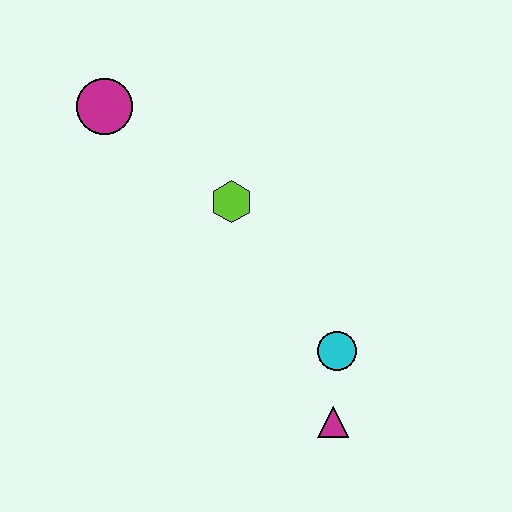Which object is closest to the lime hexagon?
The magenta circle is closest to the lime hexagon.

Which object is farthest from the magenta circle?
The magenta triangle is farthest from the magenta circle.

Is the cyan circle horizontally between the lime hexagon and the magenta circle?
No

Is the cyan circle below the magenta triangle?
No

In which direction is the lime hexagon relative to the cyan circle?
The lime hexagon is above the cyan circle.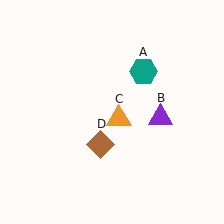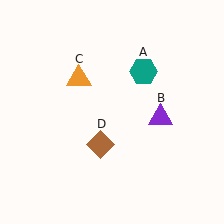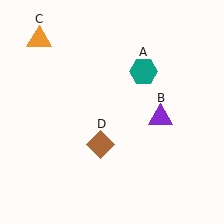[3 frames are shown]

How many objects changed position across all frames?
1 object changed position: orange triangle (object C).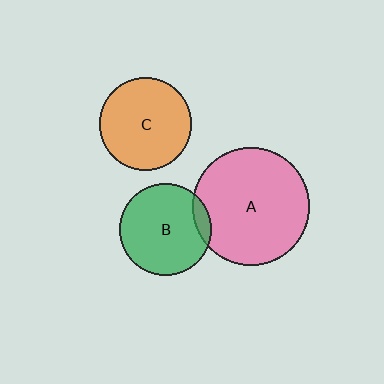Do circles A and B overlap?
Yes.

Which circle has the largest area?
Circle A (pink).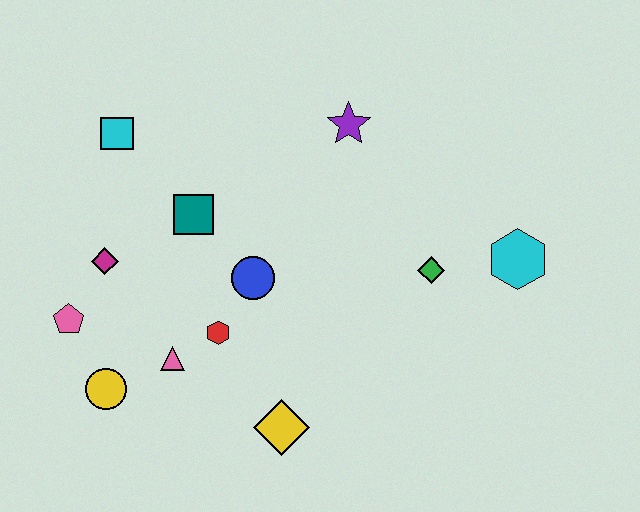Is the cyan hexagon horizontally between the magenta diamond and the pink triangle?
No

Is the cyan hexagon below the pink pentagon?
No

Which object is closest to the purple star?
The green diamond is closest to the purple star.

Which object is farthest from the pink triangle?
The cyan hexagon is farthest from the pink triangle.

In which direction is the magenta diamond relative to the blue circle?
The magenta diamond is to the left of the blue circle.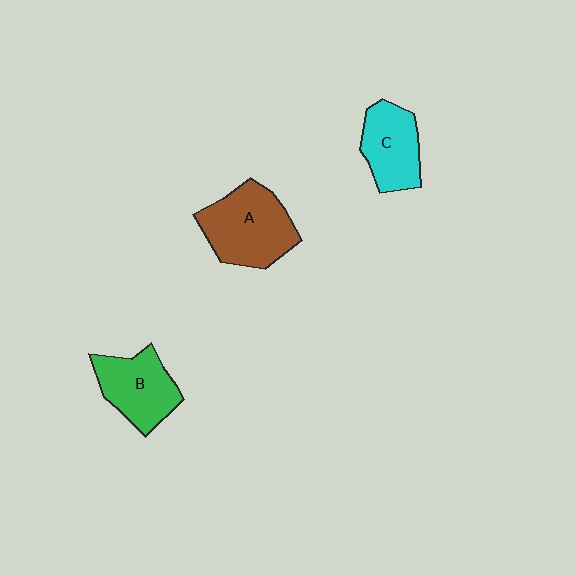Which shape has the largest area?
Shape A (brown).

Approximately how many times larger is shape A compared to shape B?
Approximately 1.3 times.